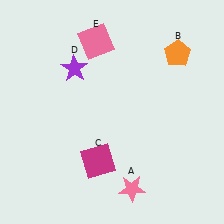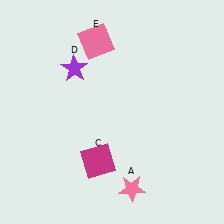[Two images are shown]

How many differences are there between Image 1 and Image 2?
There is 1 difference between the two images.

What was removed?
The orange pentagon (B) was removed in Image 2.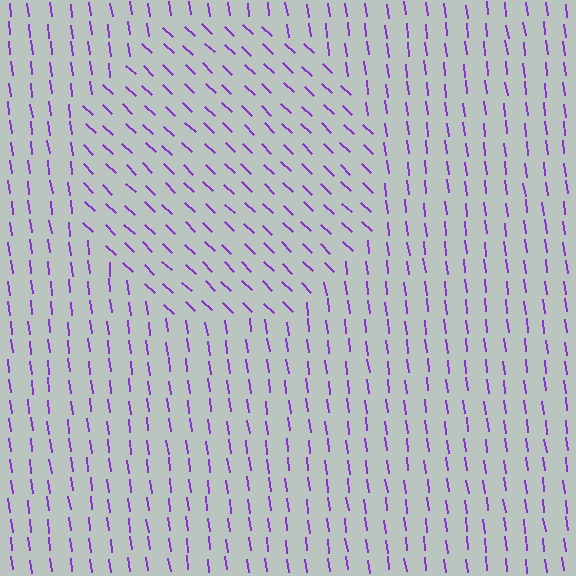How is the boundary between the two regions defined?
The boundary is defined purely by a change in line orientation (approximately 39 degrees difference). All lines are the same color and thickness.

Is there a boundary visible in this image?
Yes, there is a texture boundary formed by a change in line orientation.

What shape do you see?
I see a circle.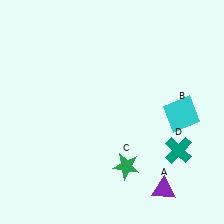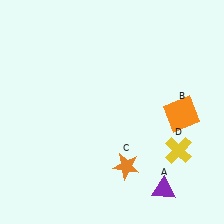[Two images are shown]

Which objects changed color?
B changed from cyan to orange. C changed from green to orange. D changed from teal to yellow.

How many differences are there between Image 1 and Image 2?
There are 3 differences between the two images.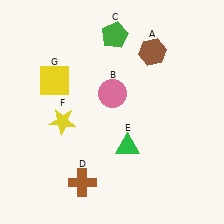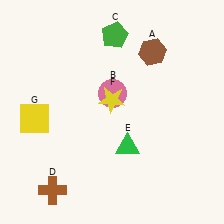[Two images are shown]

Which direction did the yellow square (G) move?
The yellow square (G) moved down.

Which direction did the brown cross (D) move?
The brown cross (D) moved left.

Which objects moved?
The objects that moved are: the brown cross (D), the yellow star (F), the yellow square (G).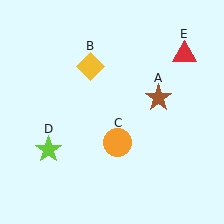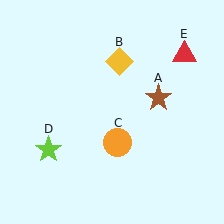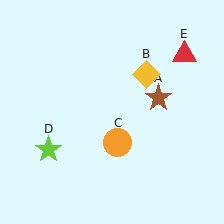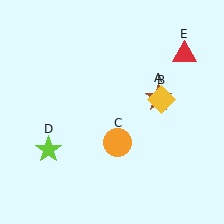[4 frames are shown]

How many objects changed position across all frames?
1 object changed position: yellow diamond (object B).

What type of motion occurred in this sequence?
The yellow diamond (object B) rotated clockwise around the center of the scene.